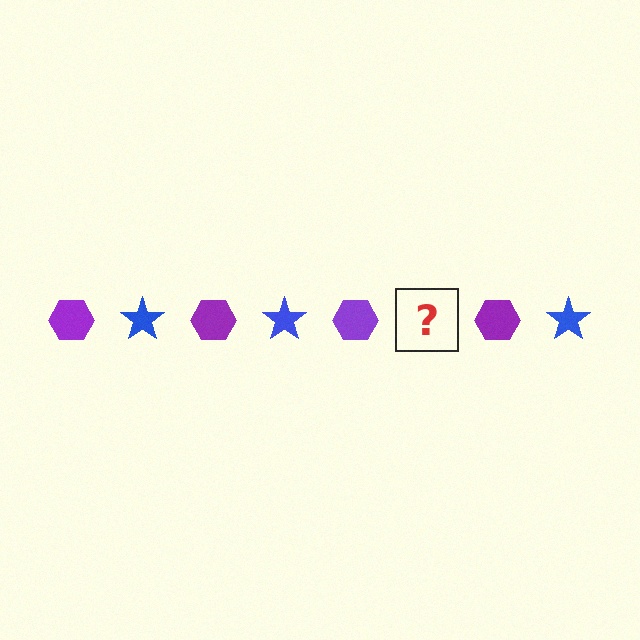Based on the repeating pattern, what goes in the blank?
The blank should be a blue star.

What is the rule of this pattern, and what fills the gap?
The rule is that the pattern alternates between purple hexagon and blue star. The gap should be filled with a blue star.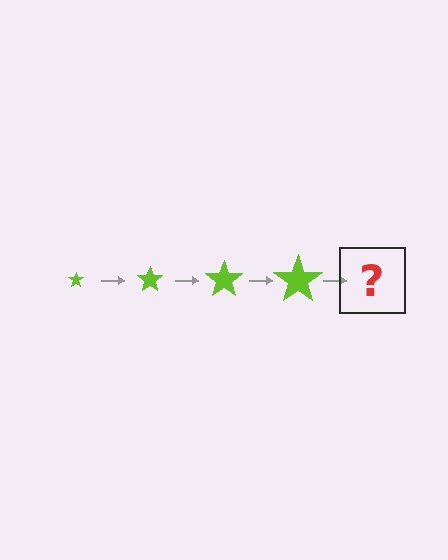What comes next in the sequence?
The next element should be a lime star, larger than the previous one.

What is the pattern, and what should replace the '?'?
The pattern is that the star gets progressively larger each step. The '?' should be a lime star, larger than the previous one.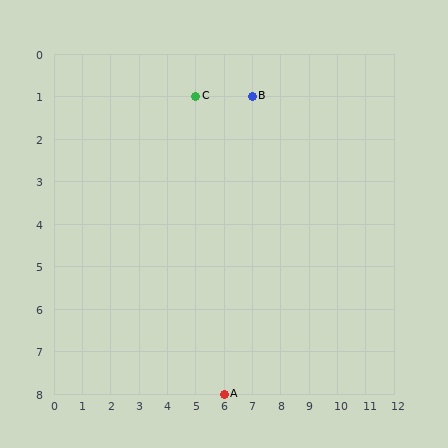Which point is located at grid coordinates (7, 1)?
Point B is at (7, 1).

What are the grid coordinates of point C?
Point C is at grid coordinates (5, 1).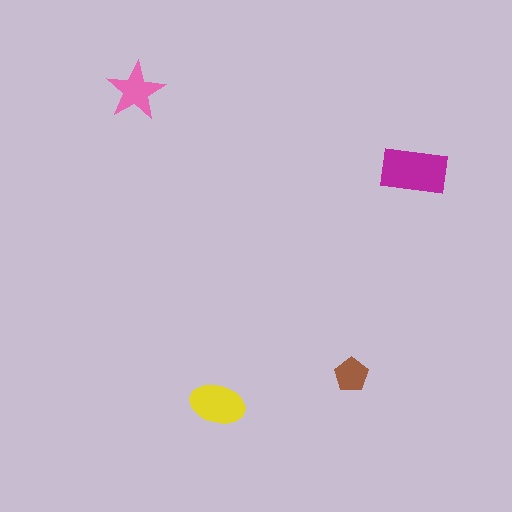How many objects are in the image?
There are 4 objects in the image.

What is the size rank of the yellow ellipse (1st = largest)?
2nd.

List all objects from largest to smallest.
The magenta rectangle, the yellow ellipse, the pink star, the brown pentagon.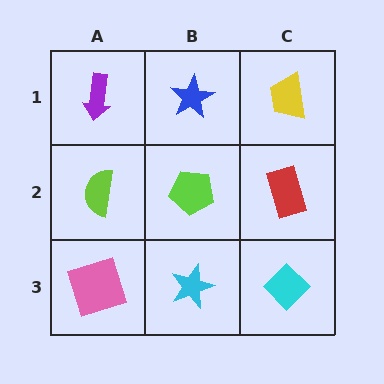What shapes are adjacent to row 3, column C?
A red rectangle (row 2, column C), a cyan star (row 3, column B).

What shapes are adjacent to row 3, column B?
A lime pentagon (row 2, column B), a pink square (row 3, column A), a cyan diamond (row 3, column C).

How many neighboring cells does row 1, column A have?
2.